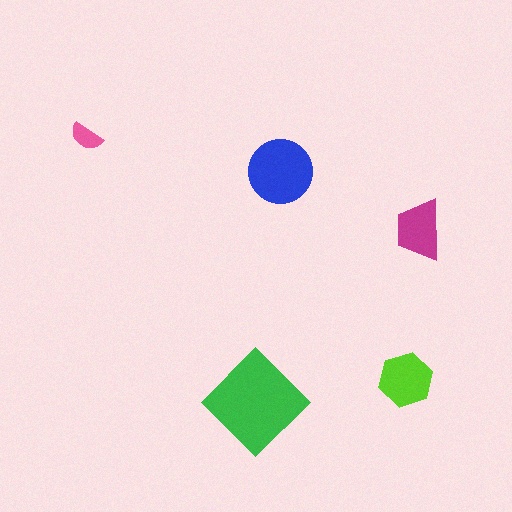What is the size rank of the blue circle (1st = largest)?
2nd.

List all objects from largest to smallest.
The green diamond, the blue circle, the lime hexagon, the magenta trapezoid, the pink semicircle.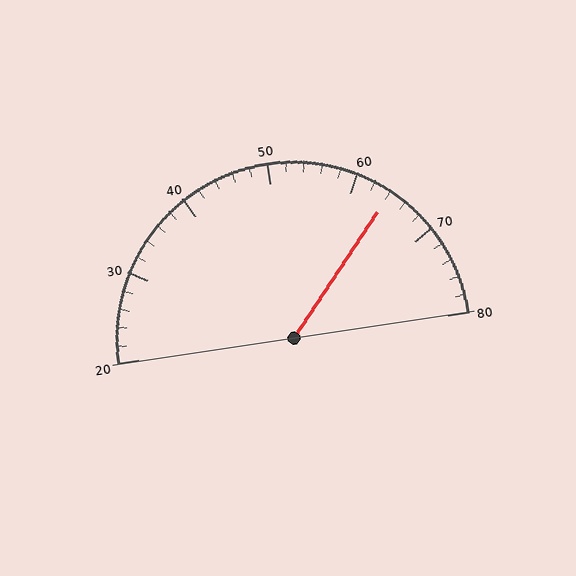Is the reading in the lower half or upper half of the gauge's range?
The reading is in the upper half of the range (20 to 80).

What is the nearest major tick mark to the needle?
The nearest major tick mark is 60.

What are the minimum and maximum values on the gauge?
The gauge ranges from 20 to 80.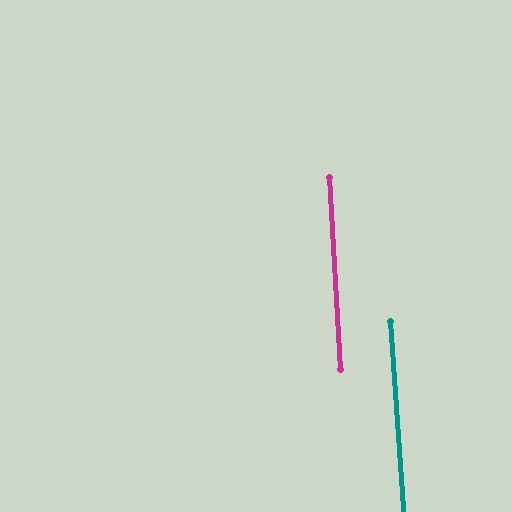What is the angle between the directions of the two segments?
Approximately 1 degree.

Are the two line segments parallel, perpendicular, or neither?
Parallel — their directions differ by only 0.6°.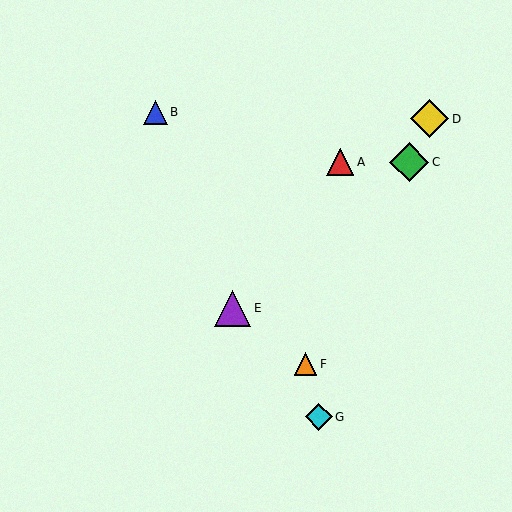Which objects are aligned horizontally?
Objects A, C are aligned horizontally.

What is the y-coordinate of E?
Object E is at y≈308.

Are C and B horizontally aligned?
No, C is at y≈162 and B is at y≈112.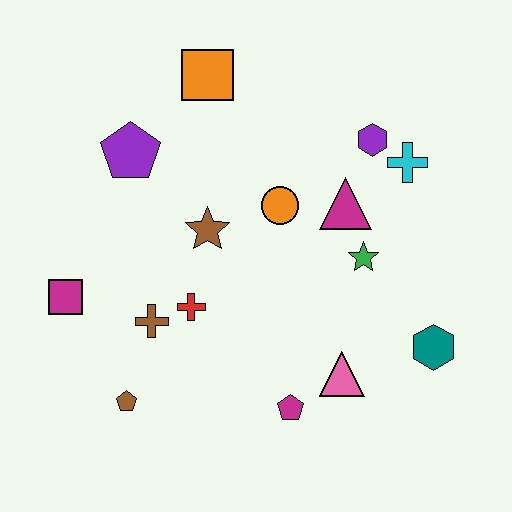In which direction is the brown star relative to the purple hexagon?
The brown star is to the left of the purple hexagon.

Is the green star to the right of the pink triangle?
Yes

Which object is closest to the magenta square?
The brown cross is closest to the magenta square.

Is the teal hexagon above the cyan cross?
No